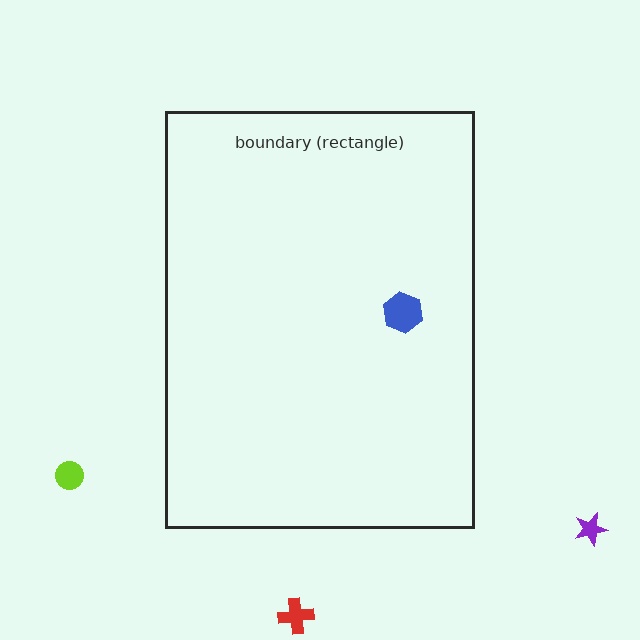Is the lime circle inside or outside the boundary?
Outside.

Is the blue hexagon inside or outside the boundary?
Inside.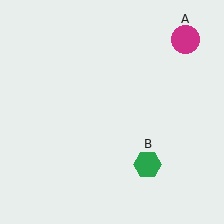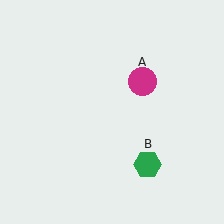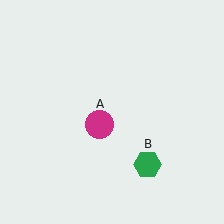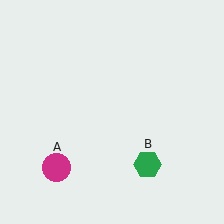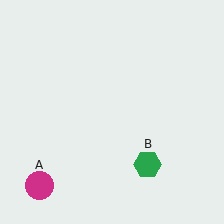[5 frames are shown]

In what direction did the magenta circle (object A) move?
The magenta circle (object A) moved down and to the left.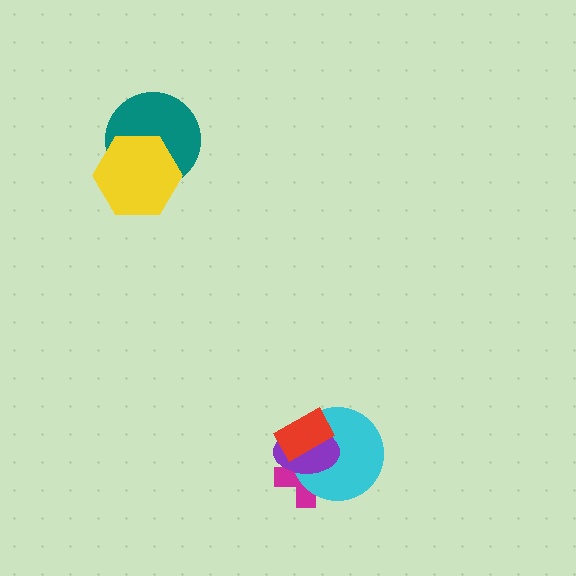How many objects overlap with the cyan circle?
3 objects overlap with the cyan circle.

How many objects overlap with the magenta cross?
3 objects overlap with the magenta cross.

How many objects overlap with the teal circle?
1 object overlaps with the teal circle.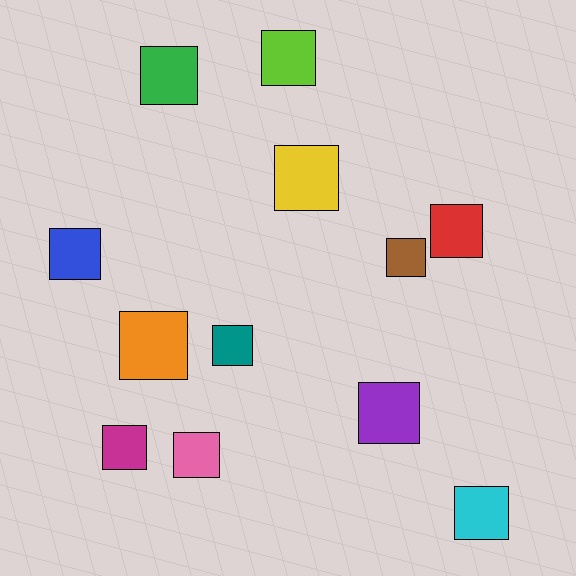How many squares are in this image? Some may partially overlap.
There are 12 squares.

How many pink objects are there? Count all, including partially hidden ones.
There is 1 pink object.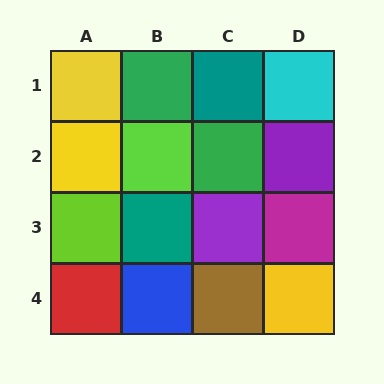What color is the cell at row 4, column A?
Red.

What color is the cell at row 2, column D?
Purple.